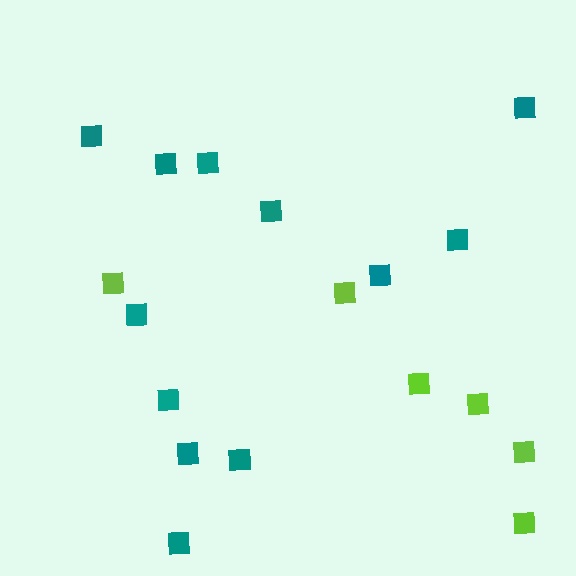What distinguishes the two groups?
There are 2 groups: one group of teal squares (12) and one group of lime squares (6).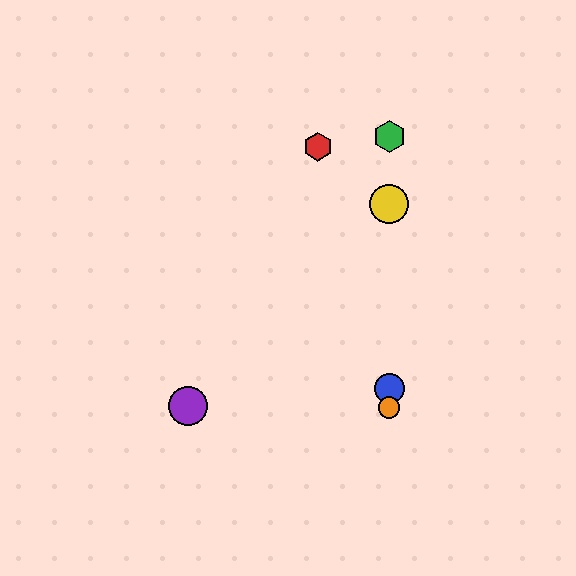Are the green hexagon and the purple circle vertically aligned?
No, the green hexagon is at x≈389 and the purple circle is at x≈188.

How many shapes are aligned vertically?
4 shapes (the blue circle, the green hexagon, the yellow circle, the orange circle) are aligned vertically.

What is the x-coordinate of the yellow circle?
The yellow circle is at x≈389.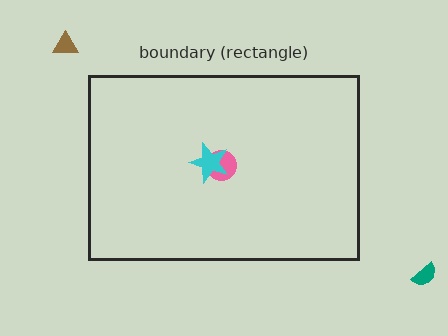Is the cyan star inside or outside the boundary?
Inside.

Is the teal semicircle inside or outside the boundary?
Outside.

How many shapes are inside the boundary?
2 inside, 2 outside.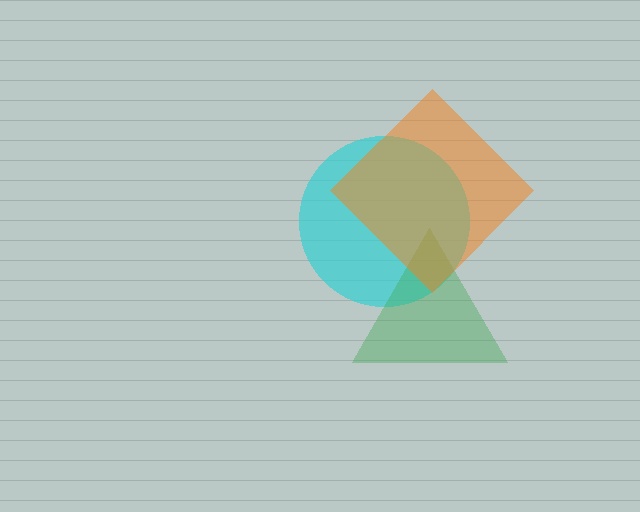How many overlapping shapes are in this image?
There are 3 overlapping shapes in the image.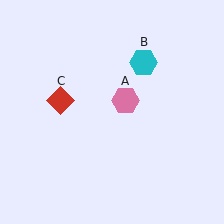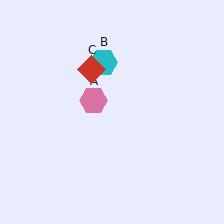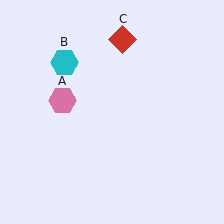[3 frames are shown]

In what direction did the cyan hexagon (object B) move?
The cyan hexagon (object B) moved left.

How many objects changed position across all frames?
3 objects changed position: pink hexagon (object A), cyan hexagon (object B), red diamond (object C).